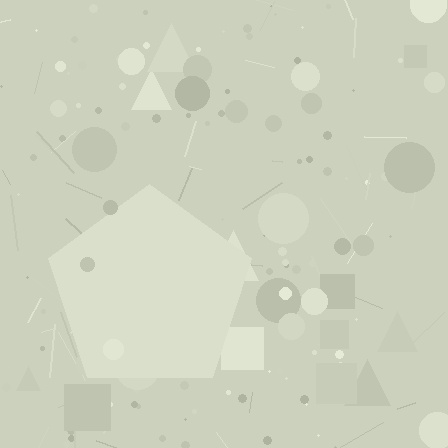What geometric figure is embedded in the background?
A pentagon is embedded in the background.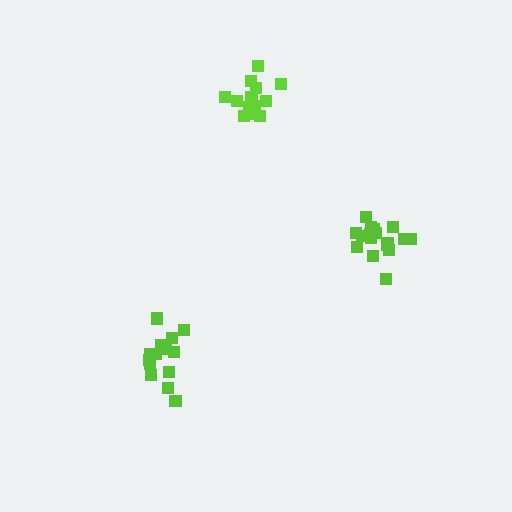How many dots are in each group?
Group 1: 18 dots, Group 2: 13 dots, Group 3: 14 dots (45 total).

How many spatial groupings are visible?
There are 3 spatial groupings.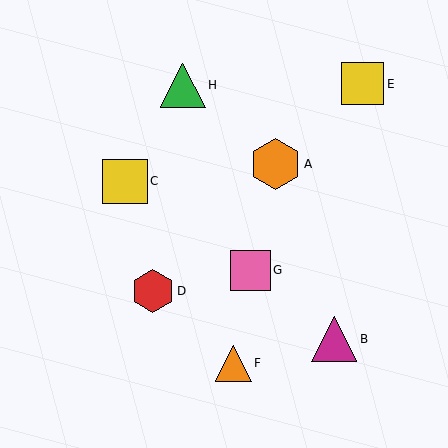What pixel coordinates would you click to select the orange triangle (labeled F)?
Click at (233, 363) to select the orange triangle F.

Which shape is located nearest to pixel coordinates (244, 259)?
The pink square (labeled G) at (250, 270) is nearest to that location.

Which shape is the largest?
The orange hexagon (labeled A) is the largest.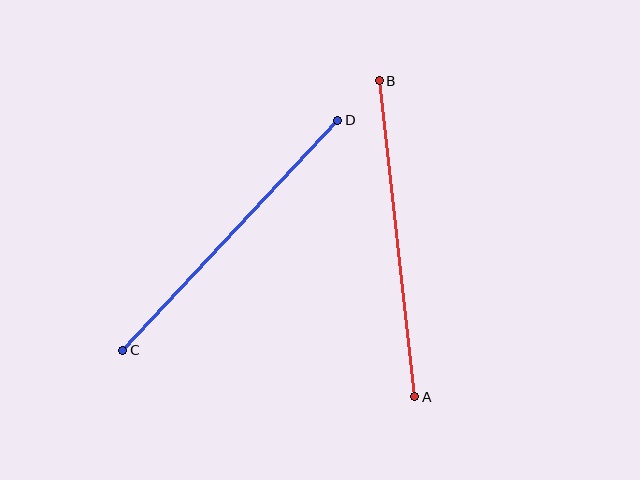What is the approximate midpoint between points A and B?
The midpoint is at approximately (397, 239) pixels.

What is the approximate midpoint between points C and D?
The midpoint is at approximately (230, 235) pixels.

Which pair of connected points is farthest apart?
Points A and B are farthest apart.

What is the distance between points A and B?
The distance is approximately 318 pixels.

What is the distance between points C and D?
The distance is approximately 315 pixels.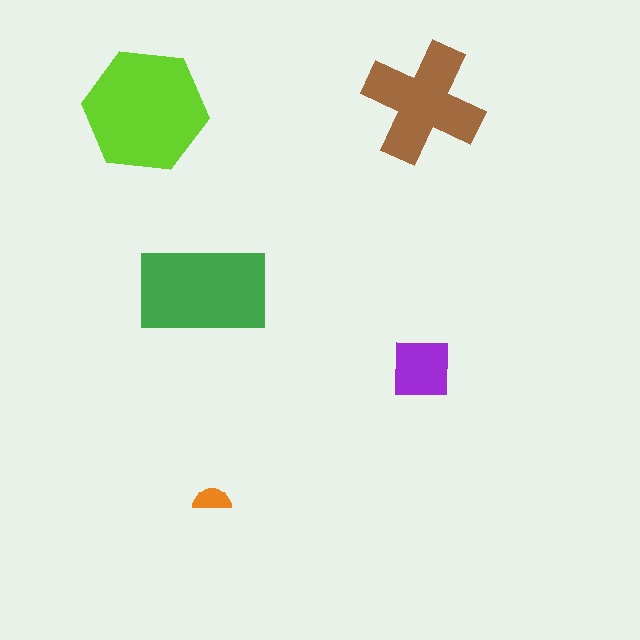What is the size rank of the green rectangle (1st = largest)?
2nd.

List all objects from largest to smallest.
The lime hexagon, the green rectangle, the brown cross, the purple square, the orange semicircle.